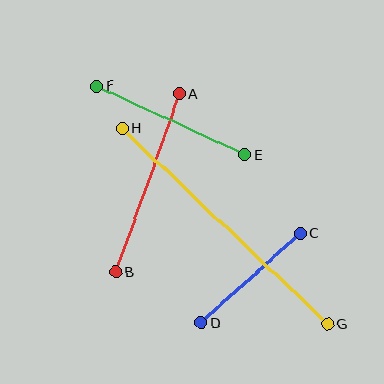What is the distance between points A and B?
The distance is approximately 189 pixels.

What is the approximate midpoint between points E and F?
The midpoint is at approximately (171, 120) pixels.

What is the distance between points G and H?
The distance is approximately 284 pixels.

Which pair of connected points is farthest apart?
Points G and H are farthest apart.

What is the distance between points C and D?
The distance is approximately 133 pixels.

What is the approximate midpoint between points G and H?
The midpoint is at approximately (225, 226) pixels.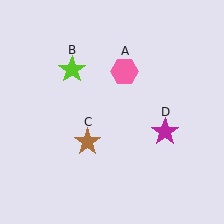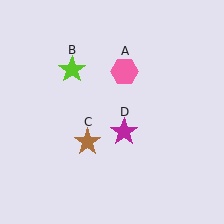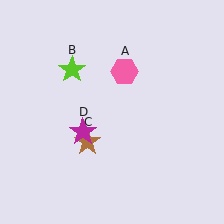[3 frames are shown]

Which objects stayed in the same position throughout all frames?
Pink hexagon (object A) and lime star (object B) and brown star (object C) remained stationary.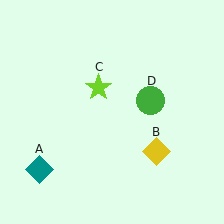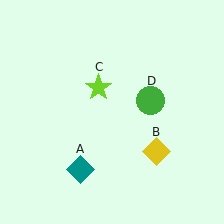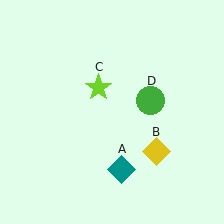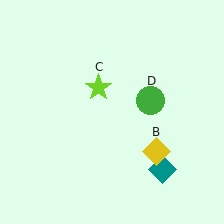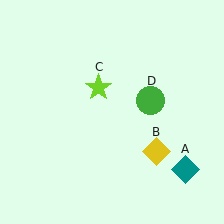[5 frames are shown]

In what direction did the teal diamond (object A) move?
The teal diamond (object A) moved right.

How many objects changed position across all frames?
1 object changed position: teal diamond (object A).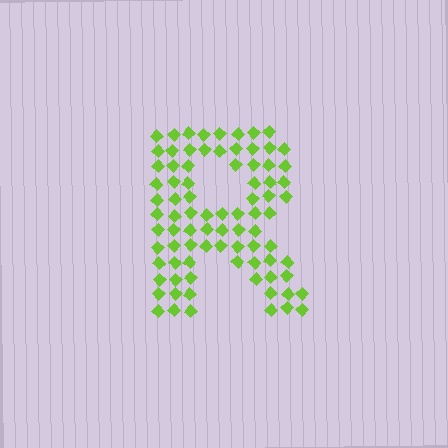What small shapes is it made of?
It is made of small diamonds.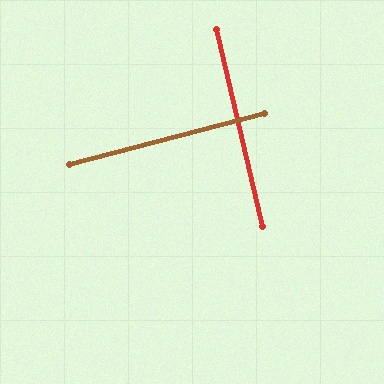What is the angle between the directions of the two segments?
Approximately 89 degrees.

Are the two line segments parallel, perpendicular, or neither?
Perpendicular — they meet at approximately 89°.